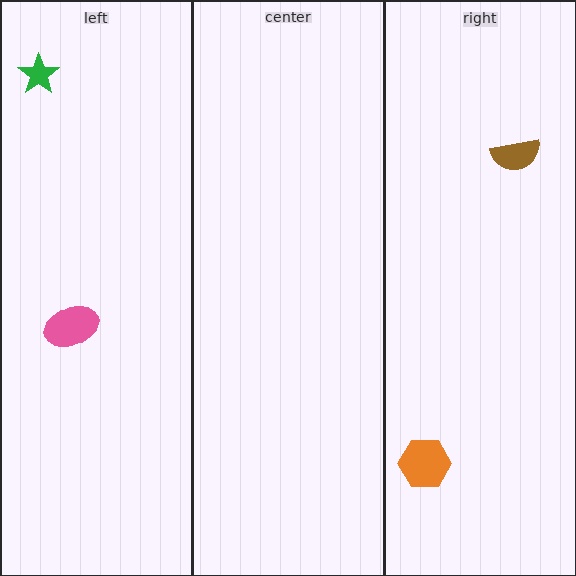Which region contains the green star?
The left region.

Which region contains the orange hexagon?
The right region.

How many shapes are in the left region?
2.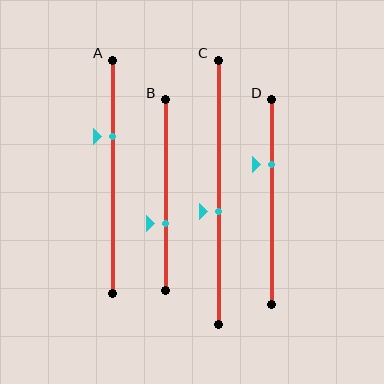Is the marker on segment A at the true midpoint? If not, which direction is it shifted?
No, the marker on segment A is shifted upward by about 17% of the segment length.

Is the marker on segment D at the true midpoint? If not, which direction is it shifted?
No, the marker on segment D is shifted upward by about 18% of the segment length.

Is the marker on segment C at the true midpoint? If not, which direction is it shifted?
No, the marker on segment C is shifted downward by about 7% of the segment length.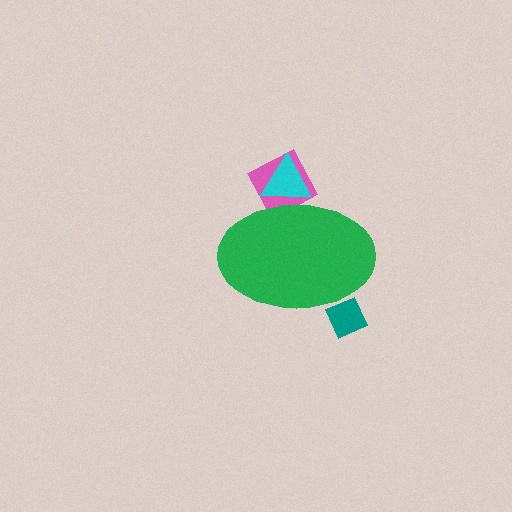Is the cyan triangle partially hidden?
Yes, the cyan triangle is partially hidden behind the green ellipse.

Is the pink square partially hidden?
Yes, the pink square is partially hidden behind the green ellipse.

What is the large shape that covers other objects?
A green ellipse.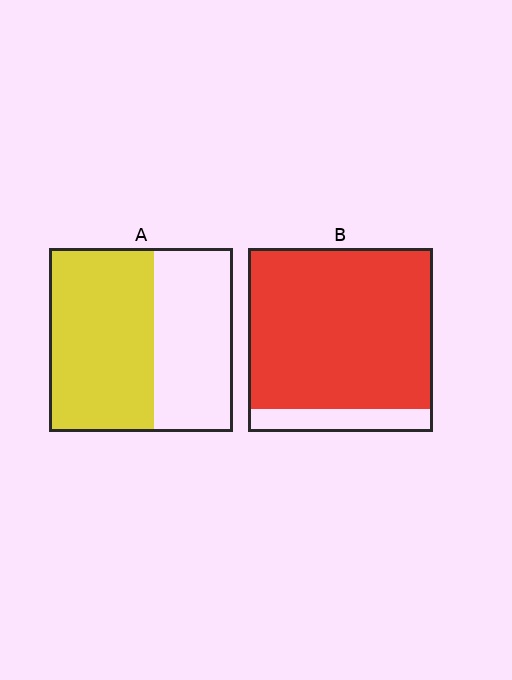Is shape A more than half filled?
Yes.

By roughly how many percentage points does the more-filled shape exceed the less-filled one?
By roughly 30 percentage points (B over A).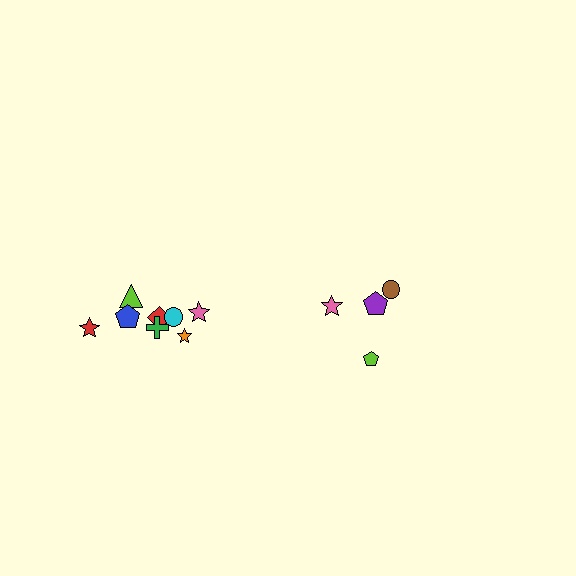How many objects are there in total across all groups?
There are 12 objects.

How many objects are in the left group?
There are 8 objects.